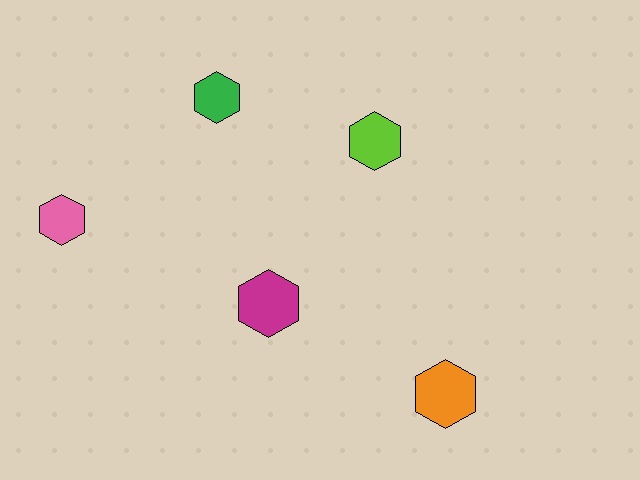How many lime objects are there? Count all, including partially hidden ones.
There is 1 lime object.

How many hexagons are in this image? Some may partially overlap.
There are 5 hexagons.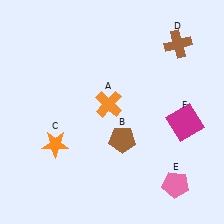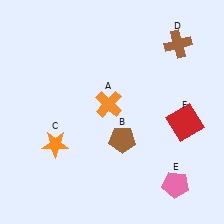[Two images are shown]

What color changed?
The square (F) changed from magenta in Image 1 to red in Image 2.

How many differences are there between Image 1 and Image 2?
There is 1 difference between the two images.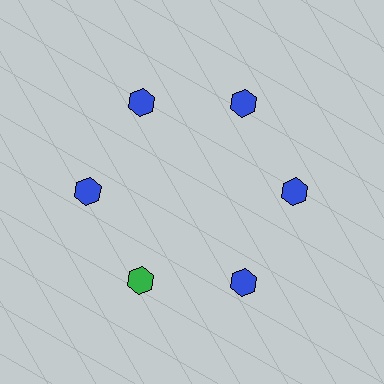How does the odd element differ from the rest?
It has a different color: green instead of blue.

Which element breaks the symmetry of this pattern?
The green hexagon at roughly the 7 o'clock position breaks the symmetry. All other shapes are blue hexagons.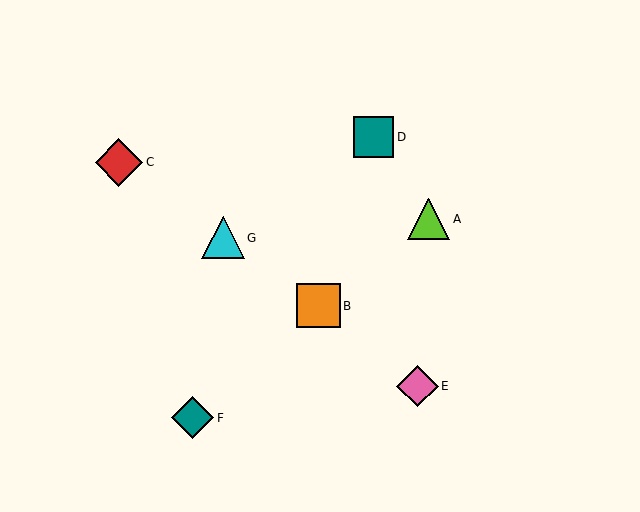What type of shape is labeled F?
Shape F is a teal diamond.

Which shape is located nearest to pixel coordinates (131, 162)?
The red diamond (labeled C) at (119, 162) is nearest to that location.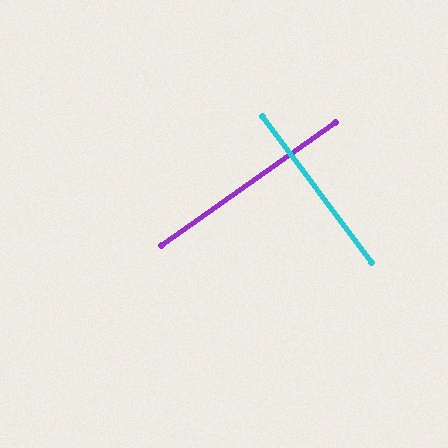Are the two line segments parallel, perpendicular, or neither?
Perpendicular — they meet at approximately 88°.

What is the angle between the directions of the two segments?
Approximately 88 degrees.